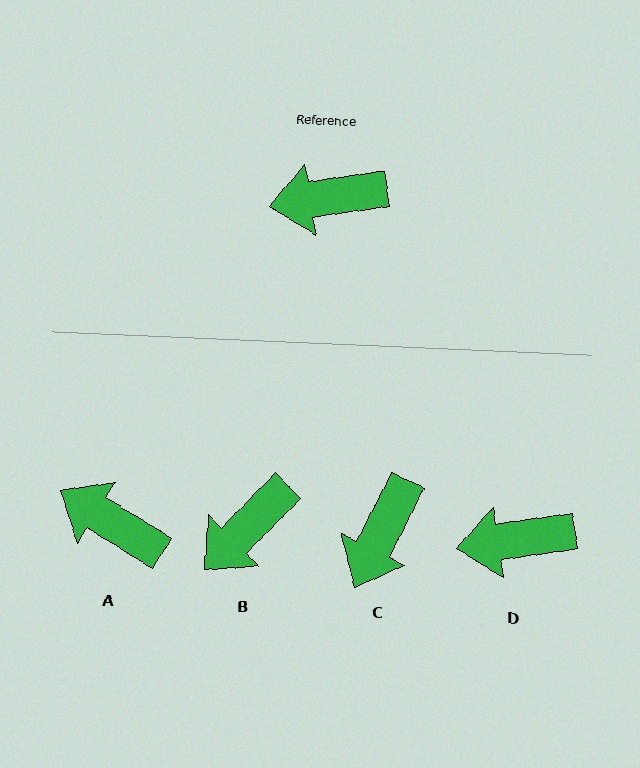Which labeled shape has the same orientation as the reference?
D.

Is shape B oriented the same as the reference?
No, it is off by about 36 degrees.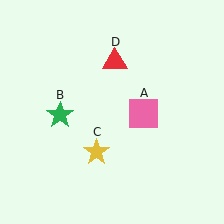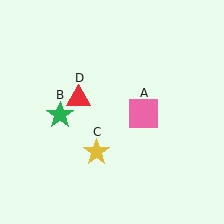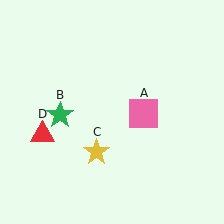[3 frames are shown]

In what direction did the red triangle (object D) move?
The red triangle (object D) moved down and to the left.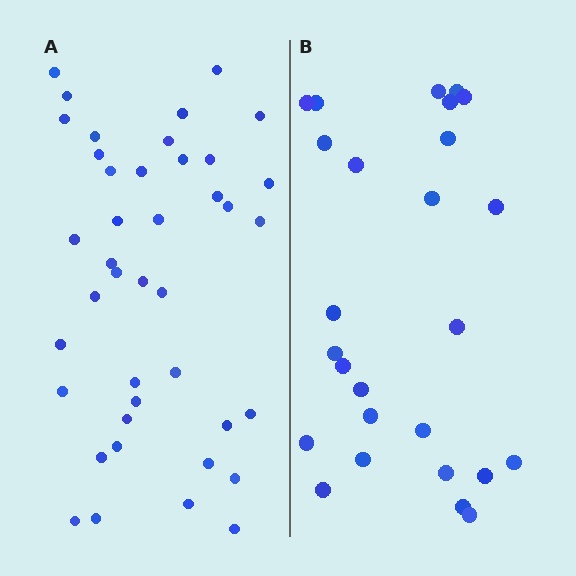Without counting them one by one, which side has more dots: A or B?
Region A (the left region) has more dots.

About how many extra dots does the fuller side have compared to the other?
Region A has approximately 15 more dots than region B.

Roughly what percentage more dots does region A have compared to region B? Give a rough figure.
About 60% more.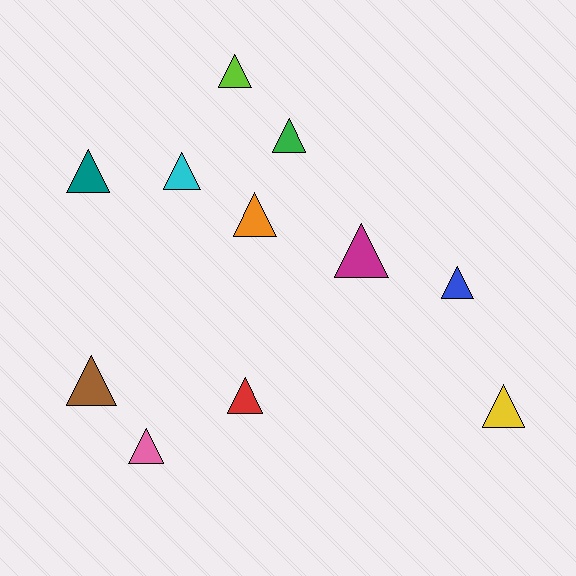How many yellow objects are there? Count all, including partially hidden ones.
There is 1 yellow object.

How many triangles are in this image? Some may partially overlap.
There are 11 triangles.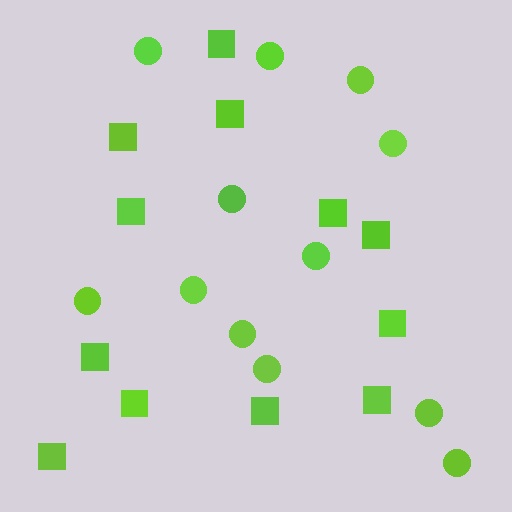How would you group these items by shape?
There are 2 groups: one group of circles (12) and one group of squares (12).